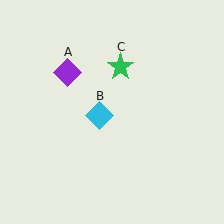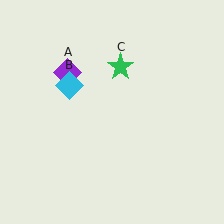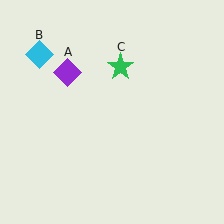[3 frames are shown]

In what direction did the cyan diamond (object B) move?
The cyan diamond (object B) moved up and to the left.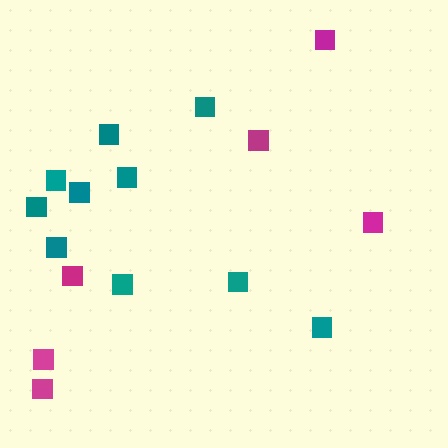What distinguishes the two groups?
There are 2 groups: one group of magenta squares (6) and one group of teal squares (10).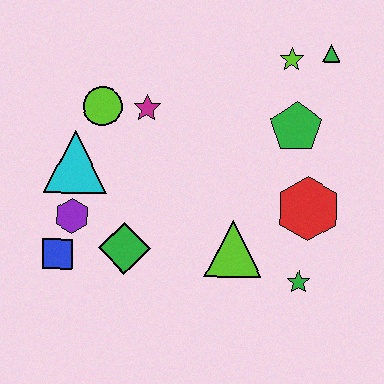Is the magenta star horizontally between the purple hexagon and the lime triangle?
Yes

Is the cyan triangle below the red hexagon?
No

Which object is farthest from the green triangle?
The blue square is farthest from the green triangle.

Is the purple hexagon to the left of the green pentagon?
Yes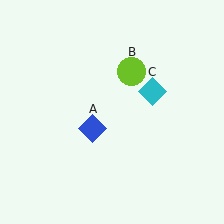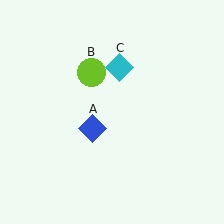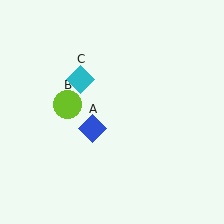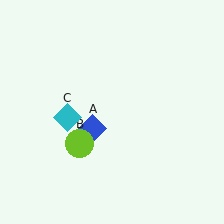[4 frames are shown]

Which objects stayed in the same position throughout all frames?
Blue diamond (object A) remained stationary.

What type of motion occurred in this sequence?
The lime circle (object B), cyan diamond (object C) rotated counterclockwise around the center of the scene.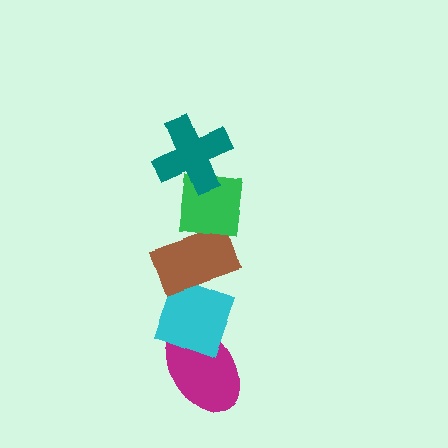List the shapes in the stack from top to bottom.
From top to bottom: the teal cross, the green square, the brown rectangle, the cyan diamond, the magenta ellipse.